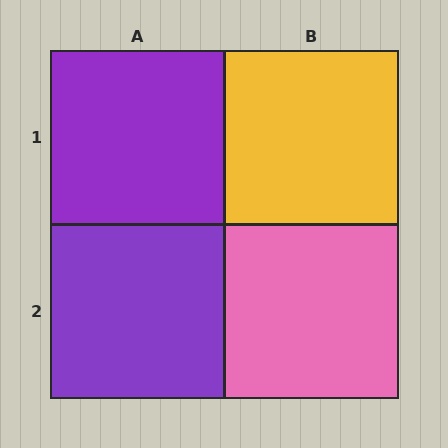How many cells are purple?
2 cells are purple.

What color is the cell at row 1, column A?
Purple.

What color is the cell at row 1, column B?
Yellow.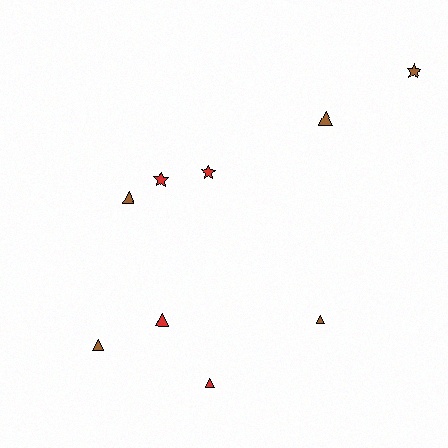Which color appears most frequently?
Brown, with 5 objects.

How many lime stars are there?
There are no lime stars.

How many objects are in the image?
There are 9 objects.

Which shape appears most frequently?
Triangle, with 6 objects.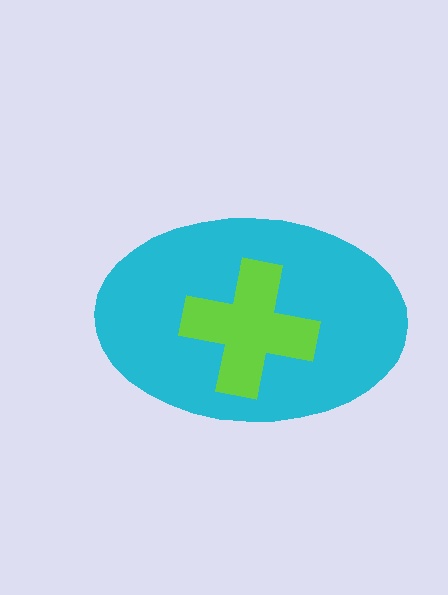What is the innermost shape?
The lime cross.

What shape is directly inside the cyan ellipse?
The lime cross.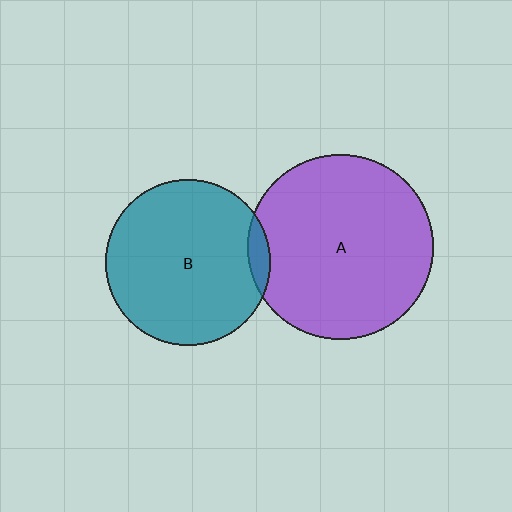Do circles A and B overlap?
Yes.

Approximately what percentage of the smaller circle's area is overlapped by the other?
Approximately 5%.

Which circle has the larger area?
Circle A (purple).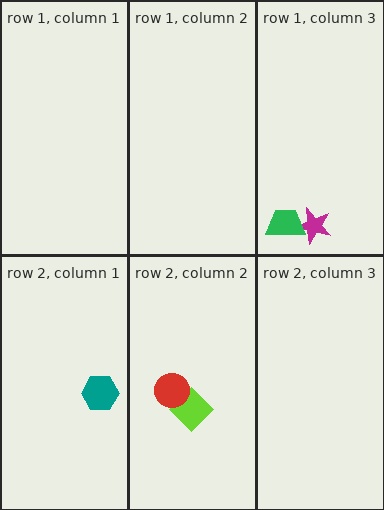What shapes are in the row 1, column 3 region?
The magenta star, the green trapezoid.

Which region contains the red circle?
The row 2, column 2 region.